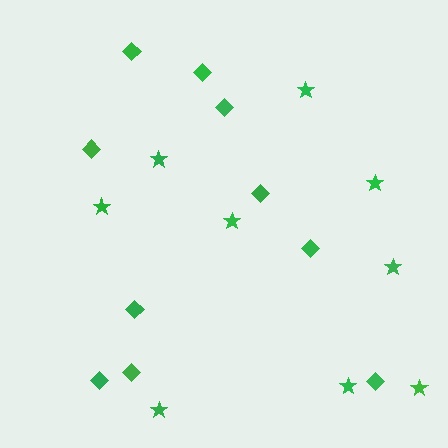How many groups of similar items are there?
There are 2 groups: one group of stars (9) and one group of diamonds (10).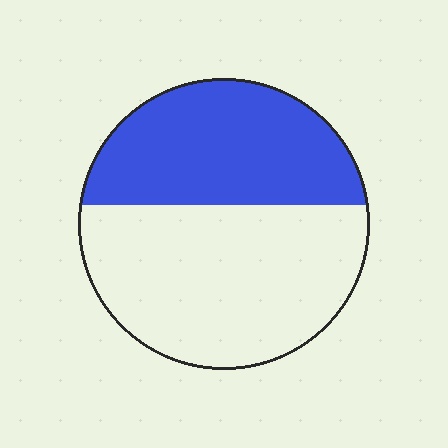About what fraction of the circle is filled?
About two fifths (2/5).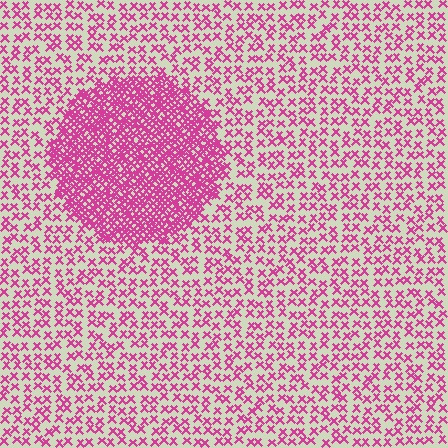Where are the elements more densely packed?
The elements are more densely packed inside the circle boundary.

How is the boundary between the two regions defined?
The boundary is defined by a change in element density (approximately 2.8x ratio). All elements are the same color, size, and shape.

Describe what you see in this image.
The image contains small magenta elements arranged at two different densities. A circle-shaped region is visible where the elements are more densely packed than the surrounding area.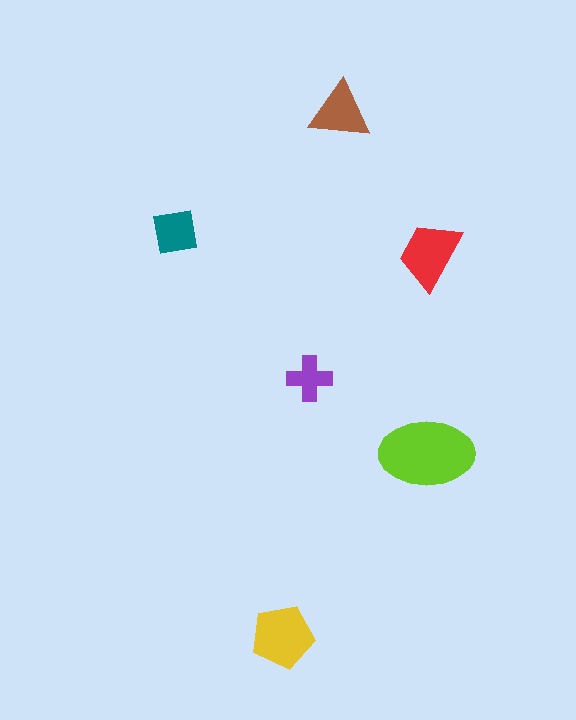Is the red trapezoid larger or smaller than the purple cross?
Larger.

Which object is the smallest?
The purple cross.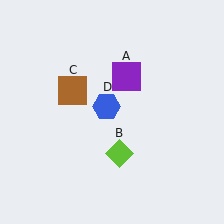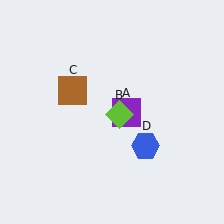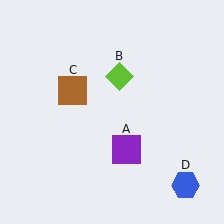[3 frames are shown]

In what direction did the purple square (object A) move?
The purple square (object A) moved down.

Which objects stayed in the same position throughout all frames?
Brown square (object C) remained stationary.